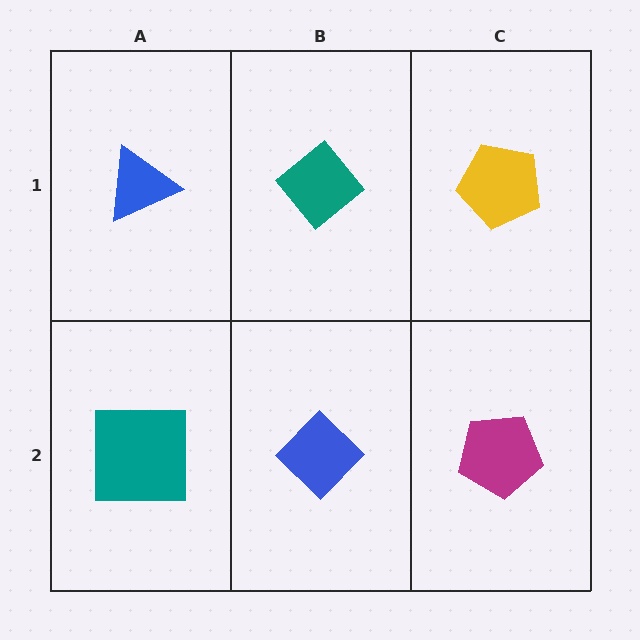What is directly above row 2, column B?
A teal diamond.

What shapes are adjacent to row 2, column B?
A teal diamond (row 1, column B), a teal square (row 2, column A), a magenta pentagon (row 2, column C).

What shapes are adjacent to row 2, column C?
A yellow pentagon (row 1, column C), a blue diamond (row 2, column B).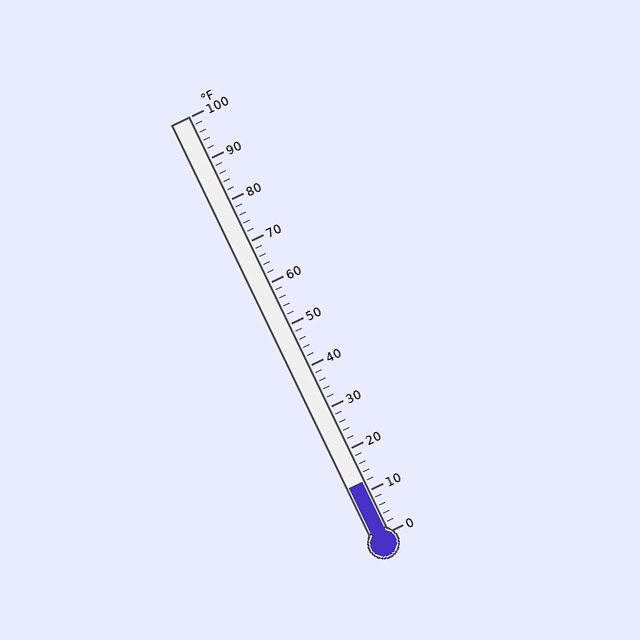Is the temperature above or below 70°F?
The temperature is below 70°F.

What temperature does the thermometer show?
The thermometer shows approximately 12°F.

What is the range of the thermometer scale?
The thermometer scale ranges from 0°F to 100°F.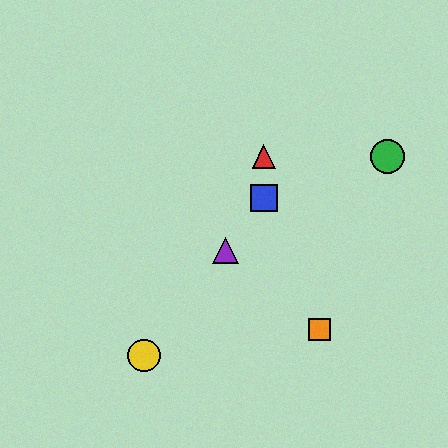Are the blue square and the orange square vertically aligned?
No, the blue square is at x≈264 and the orange square is at x≈320.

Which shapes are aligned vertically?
The red triangle, the blue square are aligned vertically.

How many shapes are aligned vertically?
2 shapes (the red triangle, the blue square) are aligned vertically.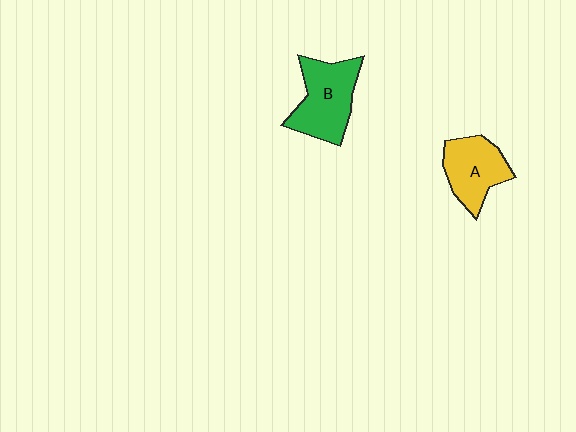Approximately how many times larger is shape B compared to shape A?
Approximately 1.2 times.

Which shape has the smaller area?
Shape A (yellow).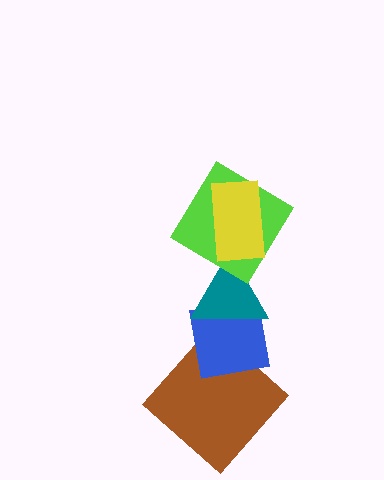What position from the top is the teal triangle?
The teal triangle is 3rd from the top.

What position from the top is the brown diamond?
The brown diamond is 5th from the top.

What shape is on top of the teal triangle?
The lime diamond is on top of the teal triangle.